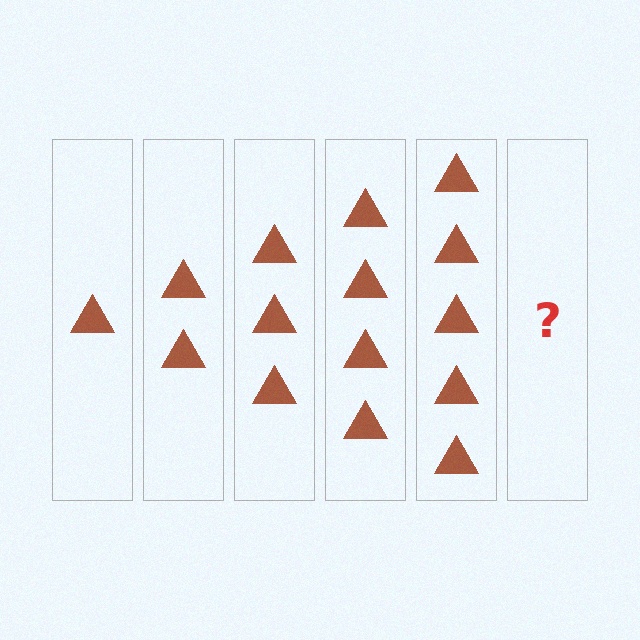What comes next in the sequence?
The next element should be 6 triangles.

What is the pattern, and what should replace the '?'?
The pattern is that each step adds one more triangle. The '?' should be 6 triangles.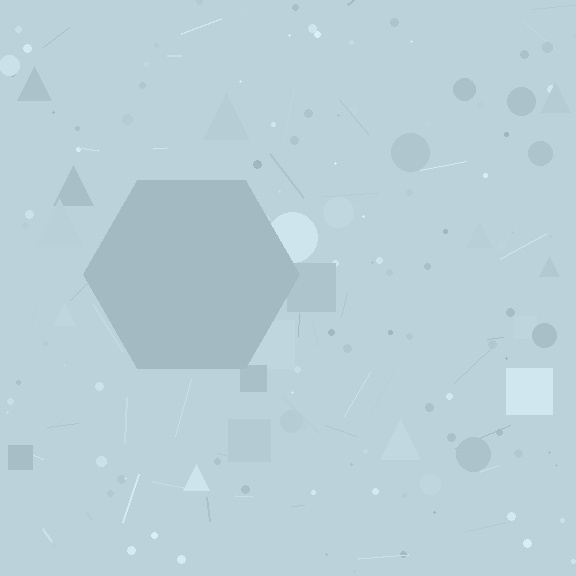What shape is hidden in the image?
A hexagon is hidden in the image.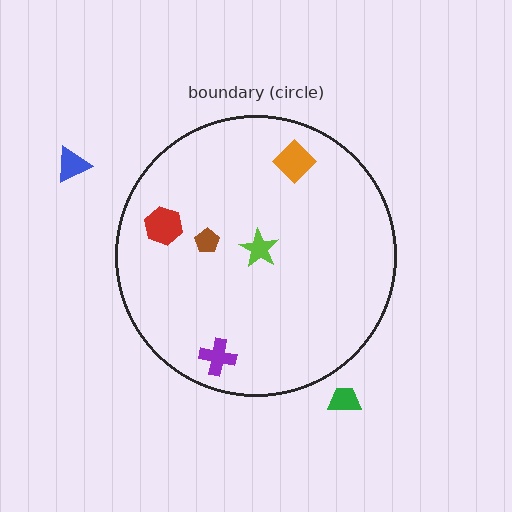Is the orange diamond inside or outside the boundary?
Inside.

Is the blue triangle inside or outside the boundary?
Outside.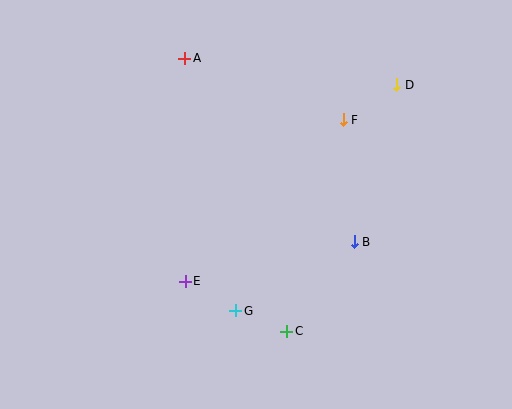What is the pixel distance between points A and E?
The distance between A and E is 223 pixels.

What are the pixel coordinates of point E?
Point E is at (185, 281).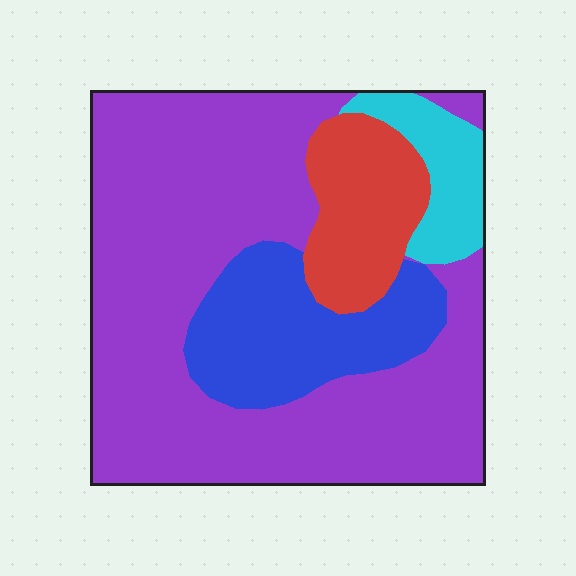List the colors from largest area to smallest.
From largest to smallest: purple, blue, red, cyan.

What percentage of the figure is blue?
Blue takes up between a sixth and a third of the figure.